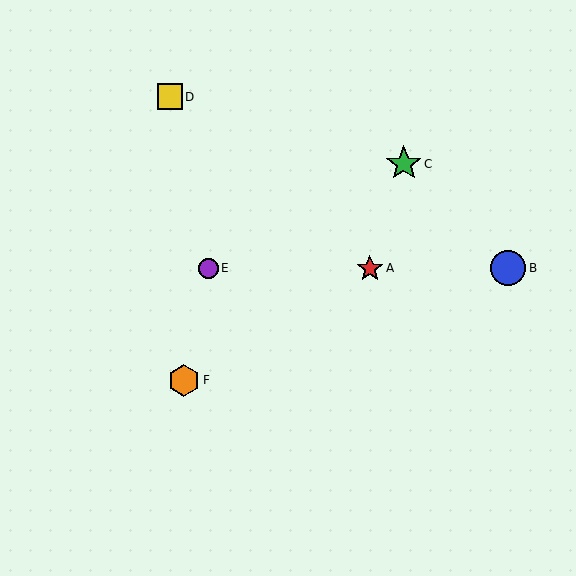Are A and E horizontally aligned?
Yes, both are at y≈268.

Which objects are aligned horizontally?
Objects A, B, E are aligned horizontally.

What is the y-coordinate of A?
Object A is at y≈268.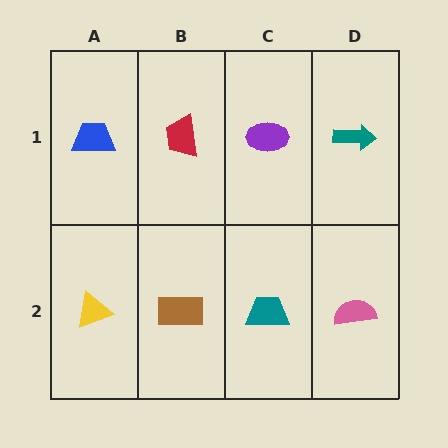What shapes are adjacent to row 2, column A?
A blue trapezoid (row 1, column A), a brown rectangle (row 2, column B).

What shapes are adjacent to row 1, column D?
A pink semicircle (row 2, column D), a purple ellipse (row 1, column C).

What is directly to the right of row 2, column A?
A brown rectangle.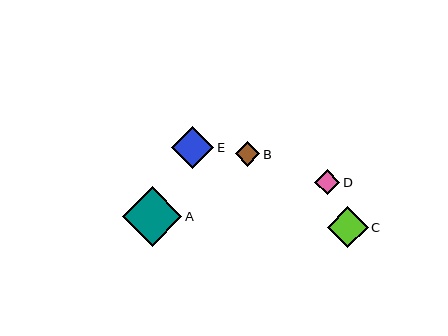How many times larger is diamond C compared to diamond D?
Diamond C is approximately 1.6 times the size of diamond D.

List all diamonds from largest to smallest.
From largest to smallest: A, E, C, D, B.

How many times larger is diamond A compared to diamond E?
Diamond A is approximately 1.4 times the size of diamond E.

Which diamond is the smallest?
Diamond B is the smallest with a size of approximately 24 pixels.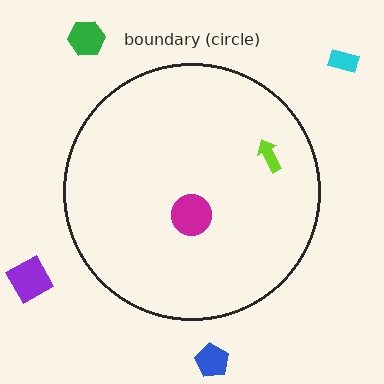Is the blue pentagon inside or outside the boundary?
Outside.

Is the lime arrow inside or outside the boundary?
Inside.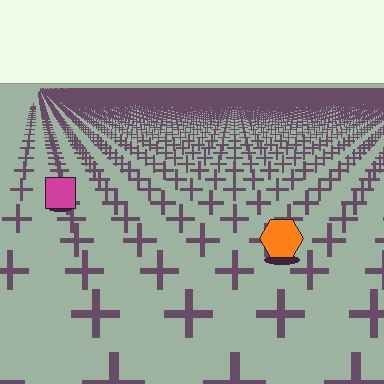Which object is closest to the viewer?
The orange hexagon is closest. The texture marks near it are larger and more spread out.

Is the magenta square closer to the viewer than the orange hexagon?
No. The orange hexagon is closer — you can tell from the texture gradient: the ground texture is coarser near it.